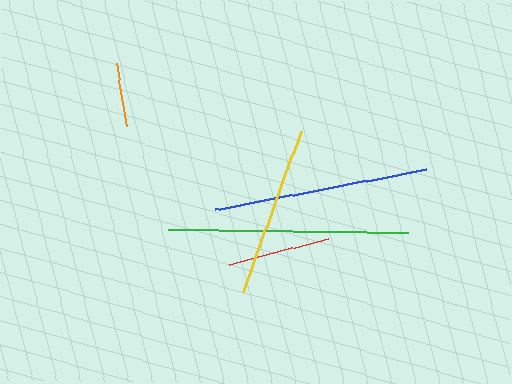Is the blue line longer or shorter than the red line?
The blue line is longer than the red line.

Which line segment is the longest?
The green line is the longest at approximately 240 pixels.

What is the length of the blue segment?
The blue segment is approximately 215 pixels long.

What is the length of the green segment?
The green segment is approximately 240 pixels long.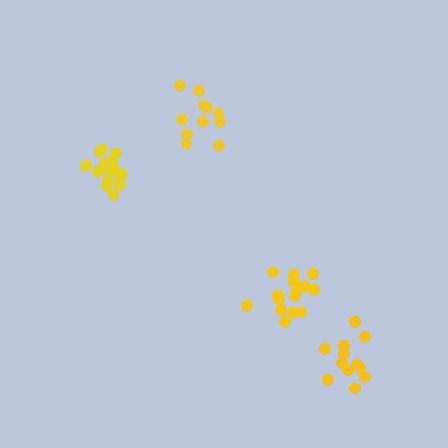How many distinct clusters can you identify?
There are 4 distinct clusters.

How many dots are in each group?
Group 1: 16 dots, Group 2: 12 dots, Group 3: 16 dots, Group 4: 11 dots (55 total).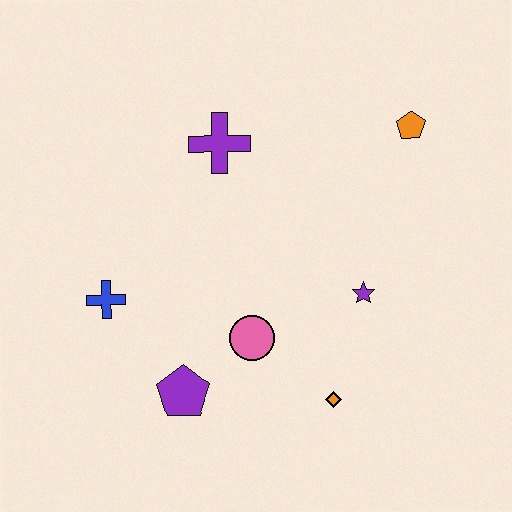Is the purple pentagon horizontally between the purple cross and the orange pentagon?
No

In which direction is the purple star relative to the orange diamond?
The purple star is above the orange diamond.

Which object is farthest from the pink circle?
The orange pentagon is farthest from the pink circle.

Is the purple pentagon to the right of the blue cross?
Yes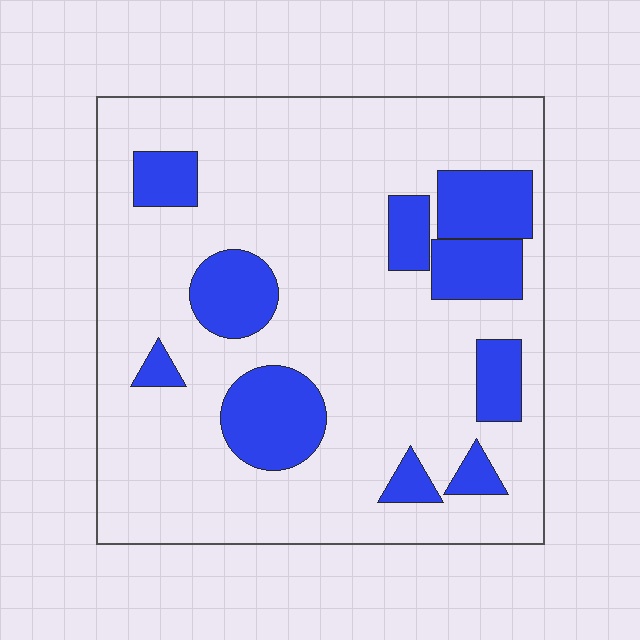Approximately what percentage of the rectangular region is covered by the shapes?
Approximately 20%.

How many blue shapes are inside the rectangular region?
10.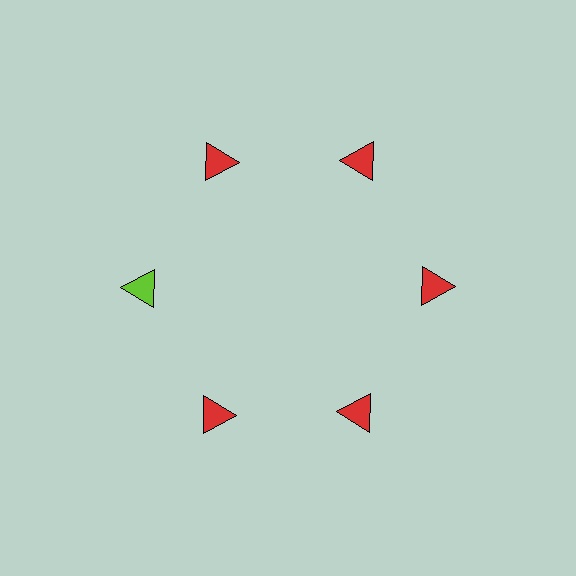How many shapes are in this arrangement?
There are 6 shapes arranged in a ring pattern.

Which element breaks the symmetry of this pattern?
The lime triangle at roughly the 9 o'clock position breaks the symmetry. All other shapes are red triangles.